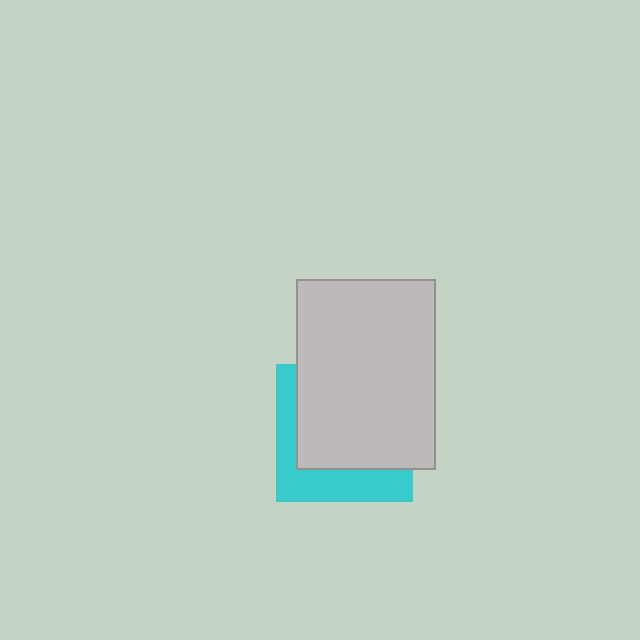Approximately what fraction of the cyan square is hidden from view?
Roughly 66% of the cyan square is hidden behind the light gray rectangle.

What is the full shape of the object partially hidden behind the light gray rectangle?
The partially hidden object is a cyan square.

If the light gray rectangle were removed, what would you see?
You would see the complete cyan square.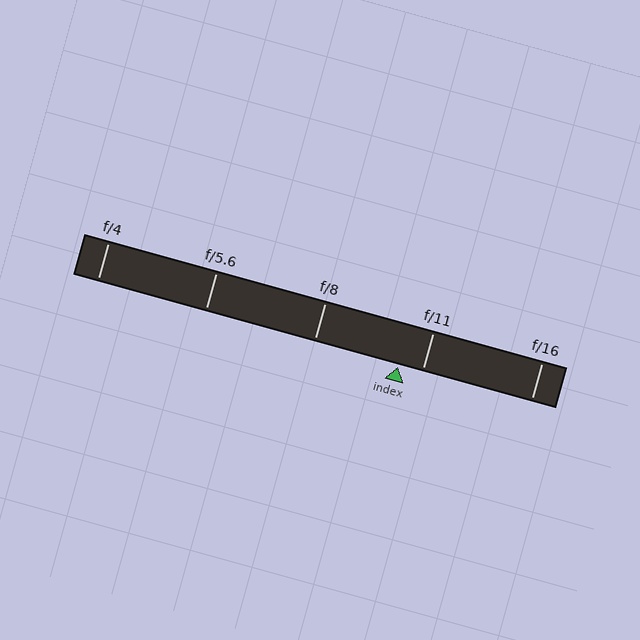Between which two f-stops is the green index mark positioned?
The index mark is between f/8 and f/11.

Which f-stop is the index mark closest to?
The index mark is closest to f/11.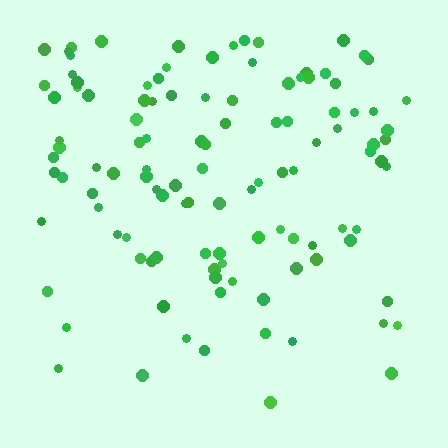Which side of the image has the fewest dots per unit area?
The bottom.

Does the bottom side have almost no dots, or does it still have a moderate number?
Still a moderate number, just noticeably fewer than the top.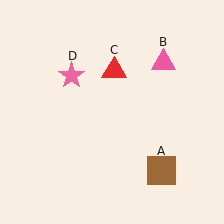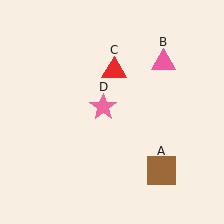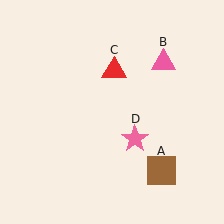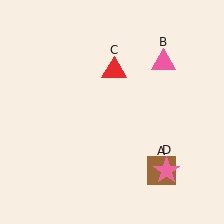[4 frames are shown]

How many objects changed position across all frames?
1 object changed position: pink star (object D).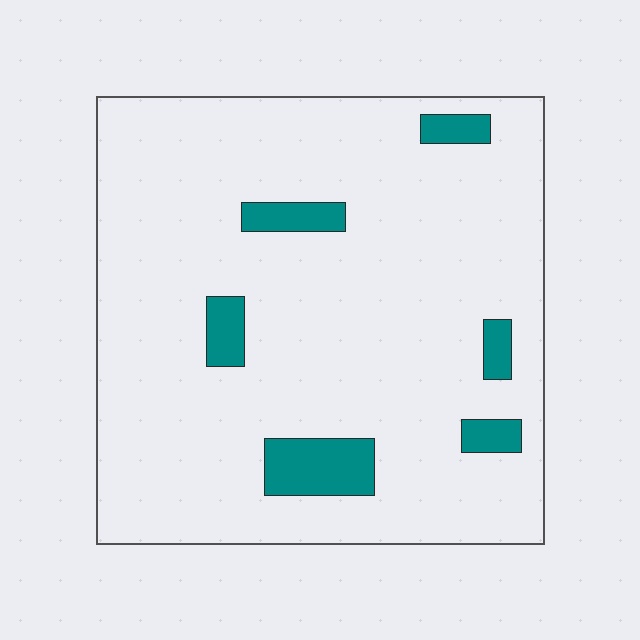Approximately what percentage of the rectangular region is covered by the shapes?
Approximately 10%.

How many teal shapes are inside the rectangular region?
6.